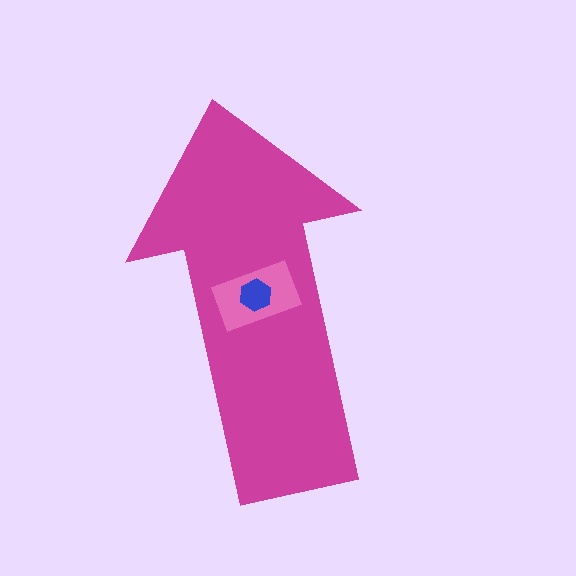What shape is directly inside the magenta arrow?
The pink rectangle.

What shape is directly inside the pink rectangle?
The blue hexagon.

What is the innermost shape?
The blue hexagon.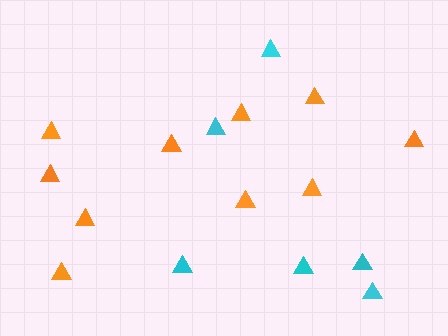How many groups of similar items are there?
There are 2 groups: one group of cyan triangles (6) and one group of orange triangles (10).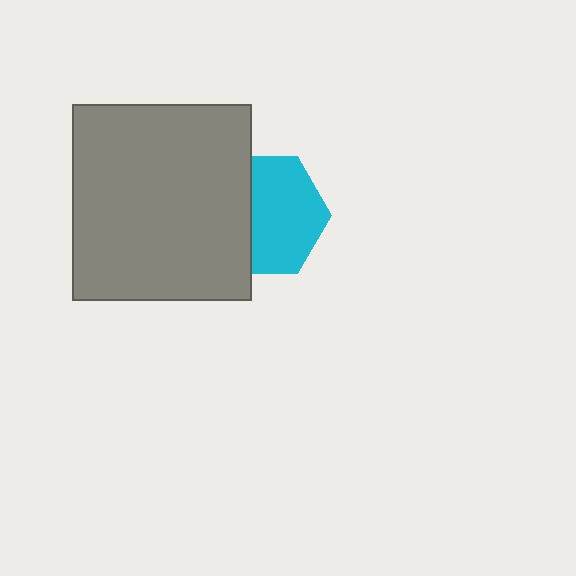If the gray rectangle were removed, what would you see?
You would see the complete cyan hexagon.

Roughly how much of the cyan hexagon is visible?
About half of it is visible (roughly 62%).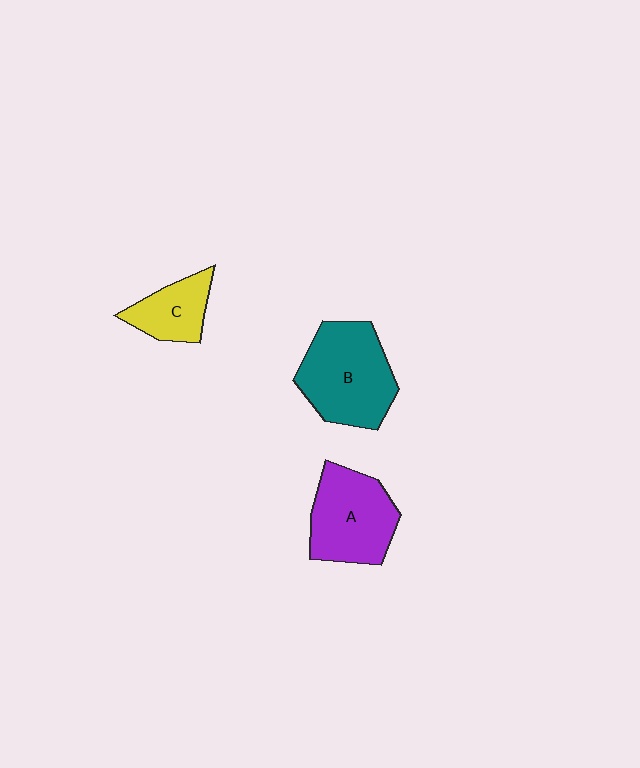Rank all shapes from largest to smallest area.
From largest to smallest: B (teal), A (purple), C (yellow).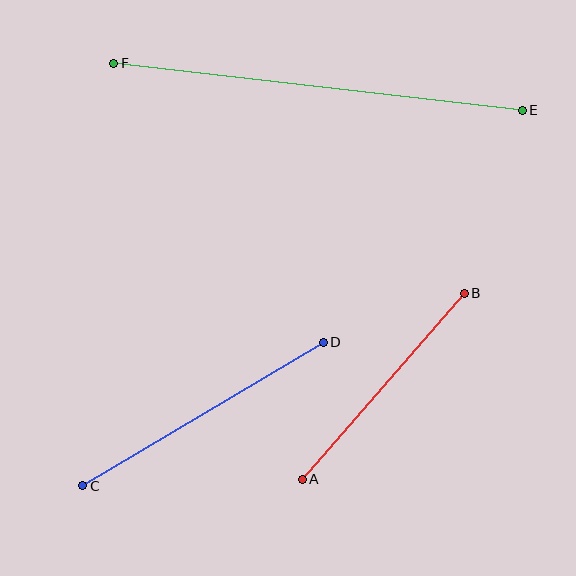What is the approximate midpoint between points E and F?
The midpoint is at approximately (318, 87) pixels.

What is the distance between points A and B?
The distance is approximately 247 pixels.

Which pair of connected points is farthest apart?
Points E and F are farthest apart.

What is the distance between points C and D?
The distance is approximately 280 pixels.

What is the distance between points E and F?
The distance is approximately 411 pixels.